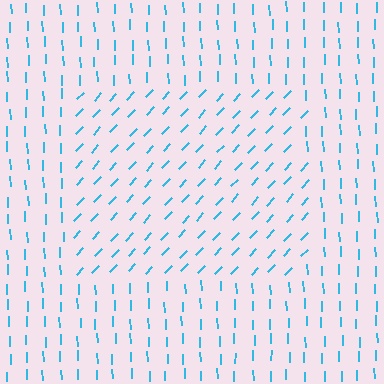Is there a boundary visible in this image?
Yes, there is a texture boundary formed by a change in line orientation.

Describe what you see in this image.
The image is filled with small cyan line segments. A rectangle region in the image has lines oriented differently from the surrounding lines, creating a visible texture boundary.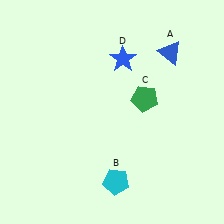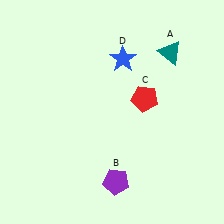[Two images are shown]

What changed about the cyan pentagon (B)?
In Image 1, B is cyan. In Image 2, it changed to purple.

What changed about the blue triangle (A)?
In Image 1, A is blue. In Image 2, it changed to teal.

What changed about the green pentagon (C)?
In Image 1, C is green. In Image 2, it changed to red.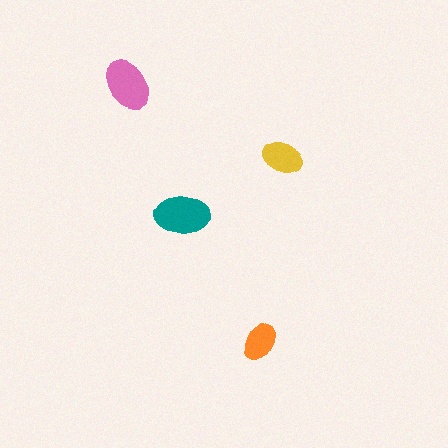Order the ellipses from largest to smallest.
the teal one, the pink one, the yellow one, the orange one.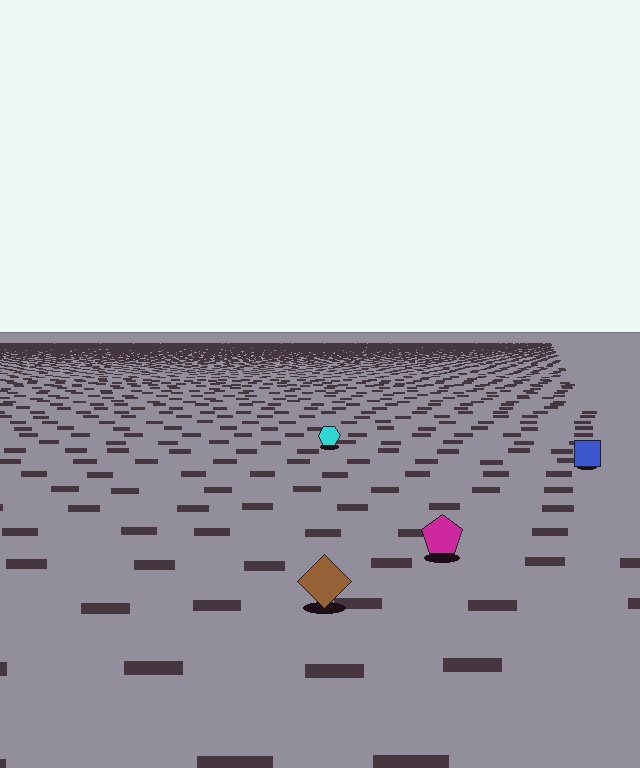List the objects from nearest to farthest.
From nearest to farthest: the brown diamond, the magenta pentagon, the blue square, the cyan hexagon.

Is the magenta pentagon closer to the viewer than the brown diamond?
No. The brown diamond is closer — you can tell from the texture gradient: the ground texture is coarser near it.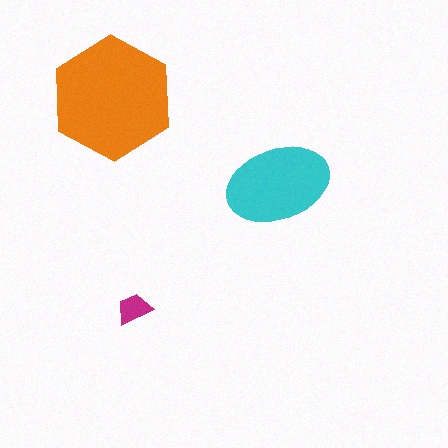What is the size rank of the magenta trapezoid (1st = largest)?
3rd.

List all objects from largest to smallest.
The orange hexagon, the cyan ellipse, the magenta trapezoid.